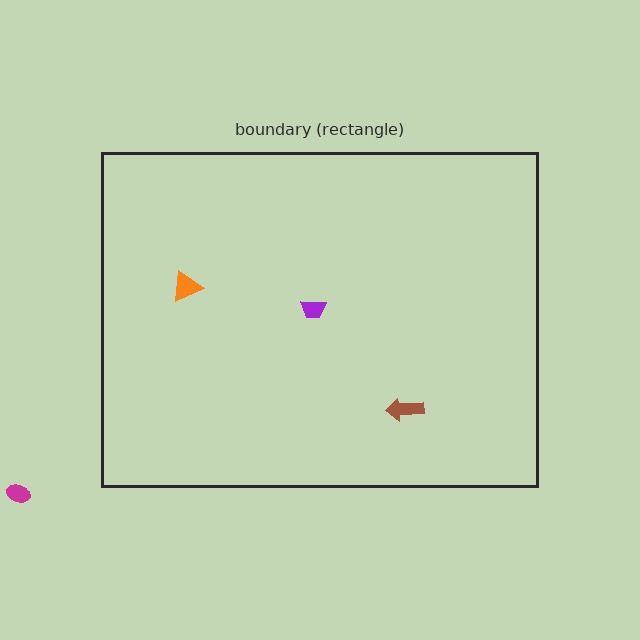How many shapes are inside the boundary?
3 inside, 1 outside.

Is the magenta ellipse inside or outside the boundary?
Outside.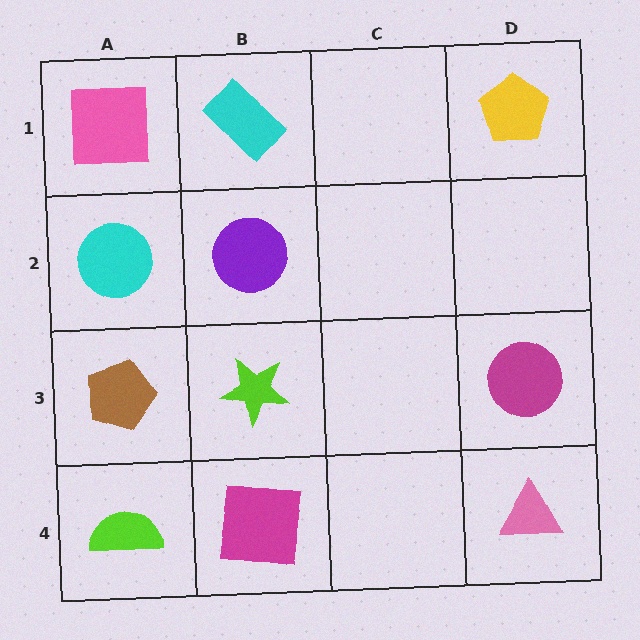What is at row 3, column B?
A lime star.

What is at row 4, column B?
A magenta square.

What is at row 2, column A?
A cyan circle.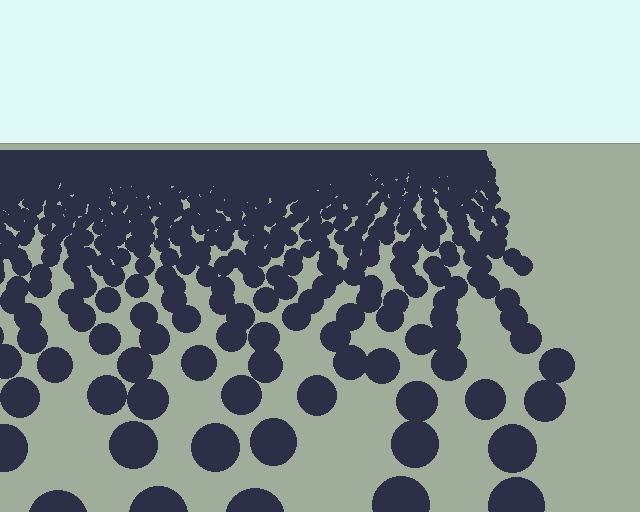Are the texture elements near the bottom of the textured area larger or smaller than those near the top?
Larger. Near the bottom, elements are closer to the viewer and appear at a bigger on-screen size.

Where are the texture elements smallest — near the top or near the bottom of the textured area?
Near the top.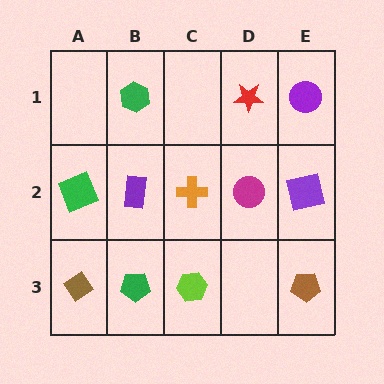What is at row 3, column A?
A brown diamond.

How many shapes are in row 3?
4 shapes.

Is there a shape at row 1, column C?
No, that cell is empty.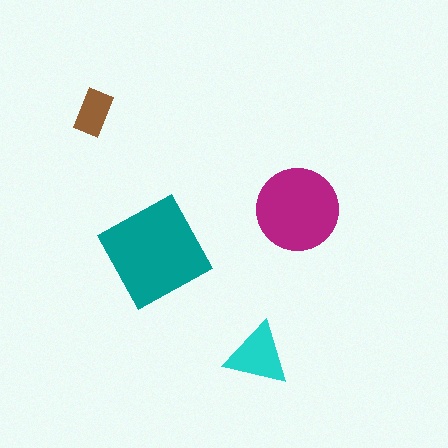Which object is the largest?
The teal diamond.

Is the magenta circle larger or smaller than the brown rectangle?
Larger.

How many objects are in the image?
There are 4 objects in the image.